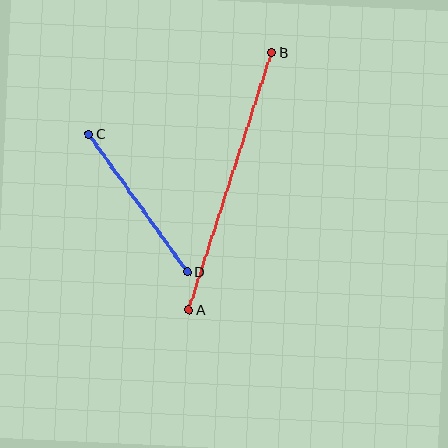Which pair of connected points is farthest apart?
Points A and B are farthest apart.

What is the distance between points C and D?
The distance is approximately 169 pixels.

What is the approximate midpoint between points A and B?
The midpoint is at approximately (230, 181) pixels.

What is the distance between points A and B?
The distance is approximately 271 pixels.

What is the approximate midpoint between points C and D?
The midpoint is at approximately (138, 203) pixels.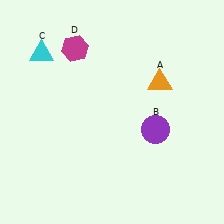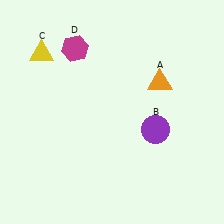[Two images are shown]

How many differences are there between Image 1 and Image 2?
There is 1 difference between the two images.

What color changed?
The triangle (C) changed from cyan in Image 1 to yellow in Image 2.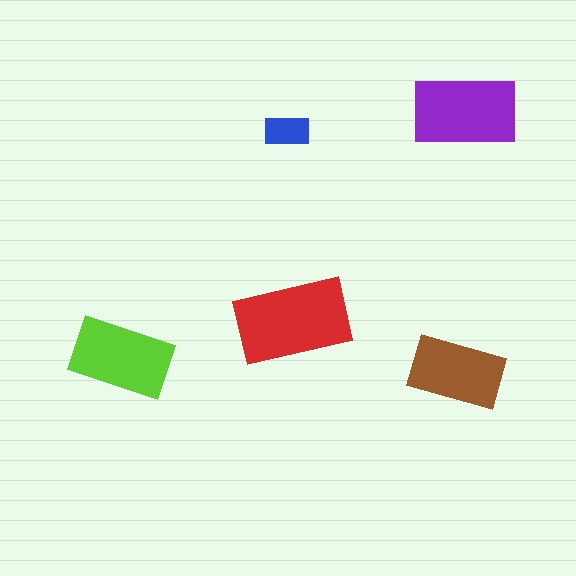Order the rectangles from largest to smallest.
the red one, the purple one, the lime one, the brown one, the blue one.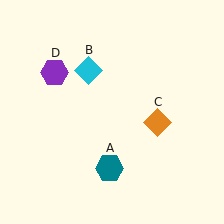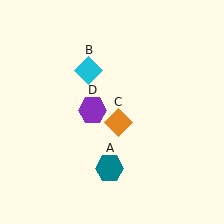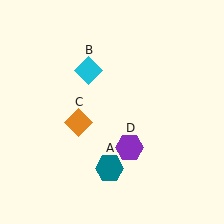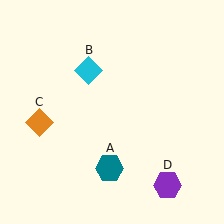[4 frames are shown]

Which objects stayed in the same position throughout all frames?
Teal hexagon (object A) and cyan diamond (object B) remained stationary.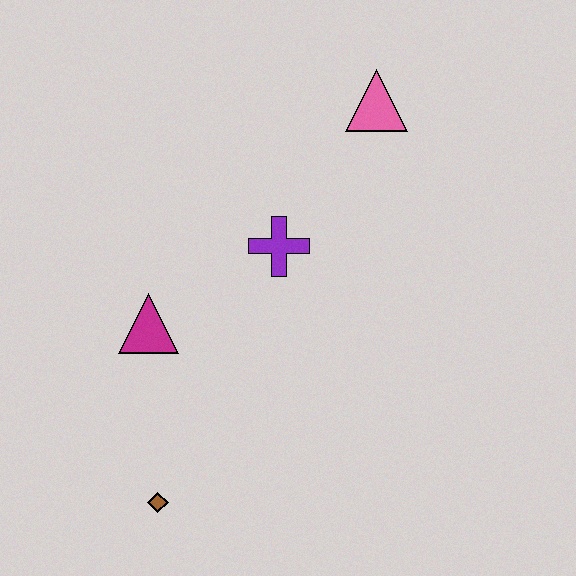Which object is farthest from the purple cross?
The brown diamond is farthest from the purple cross.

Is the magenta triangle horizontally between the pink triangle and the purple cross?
No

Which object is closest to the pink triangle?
The purple cross is closest to the pink triangle.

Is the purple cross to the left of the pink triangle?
Yes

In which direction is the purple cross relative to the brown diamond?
The purple cross is above the brown diamond.